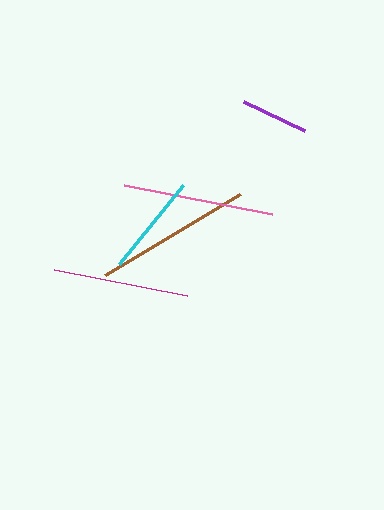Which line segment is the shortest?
The purple line is the shortest at approximately 67 pixels.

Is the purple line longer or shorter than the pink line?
The pink line is longer than the purple line.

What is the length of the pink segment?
The pink segment is approximately 150 pixels long.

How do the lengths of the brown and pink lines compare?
The brown and pink lines are approximately the same length.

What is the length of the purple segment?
The purple segment is approximately 67 pixels long.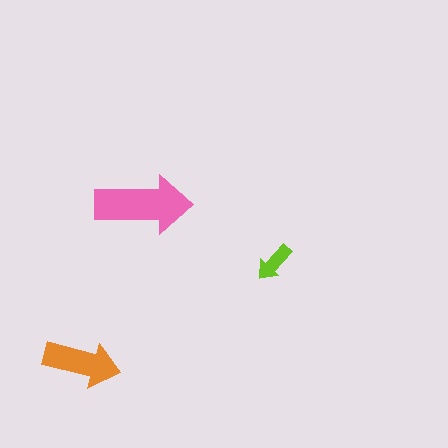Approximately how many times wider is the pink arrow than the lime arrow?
About 2.5 times wider.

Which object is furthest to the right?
The lime arrow is rightmost.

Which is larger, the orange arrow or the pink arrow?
The pink one.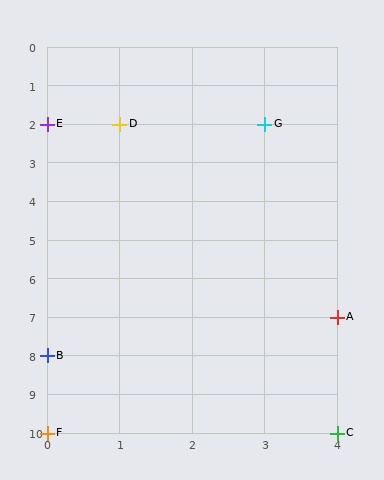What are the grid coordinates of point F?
Point F is at grid coordinates (0, 10).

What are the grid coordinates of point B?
Point B is at grid coordinates (0, 8).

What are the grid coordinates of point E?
Point E is at grid coordinates (0, 2).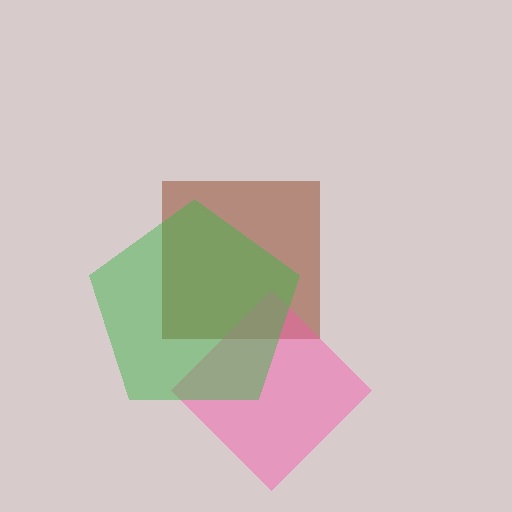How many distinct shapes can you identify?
There are 3 distinct shapes: a brown square, a pink diamond, a green pentagon.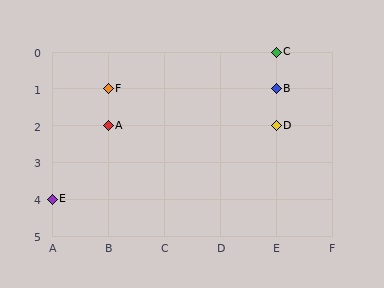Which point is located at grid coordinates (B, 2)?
Point A is at (B, 2).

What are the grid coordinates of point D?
Point D is at grid coordinates (E, 2).